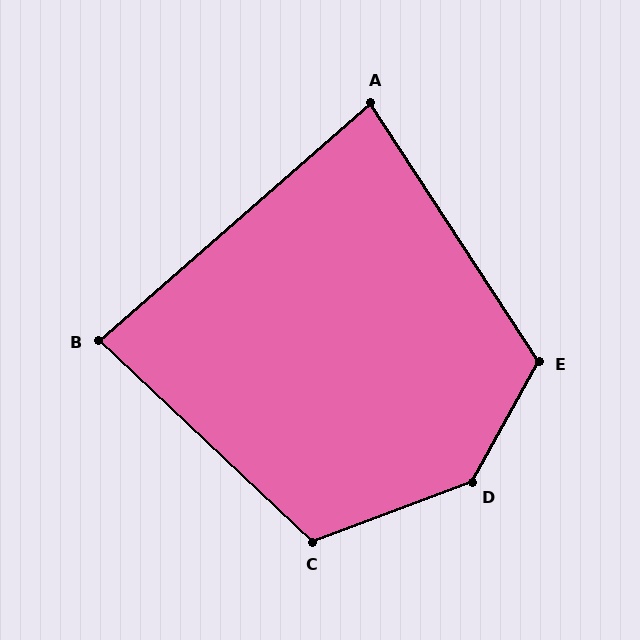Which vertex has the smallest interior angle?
A, at approximately 82 degrees.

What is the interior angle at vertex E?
Approximately 118 degrees (obtuse).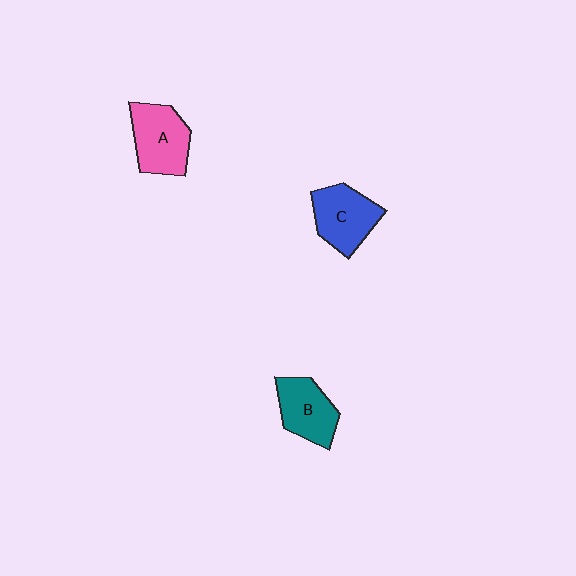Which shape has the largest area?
Shape A (pink).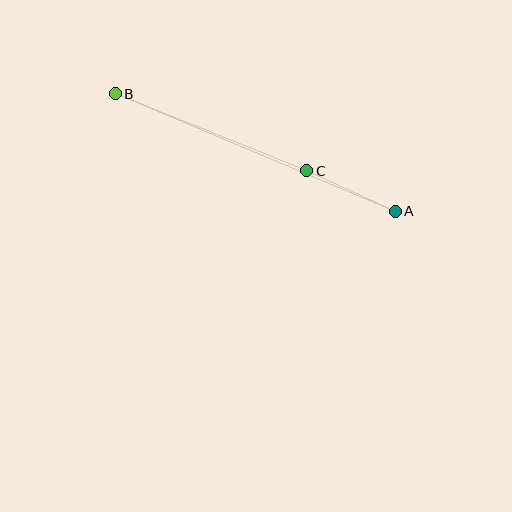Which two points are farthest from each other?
Points A and B are farthest from each other.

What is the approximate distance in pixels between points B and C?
The distance between B and C is approximately 206 pixels.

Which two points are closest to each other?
Points A and C are closest to each other.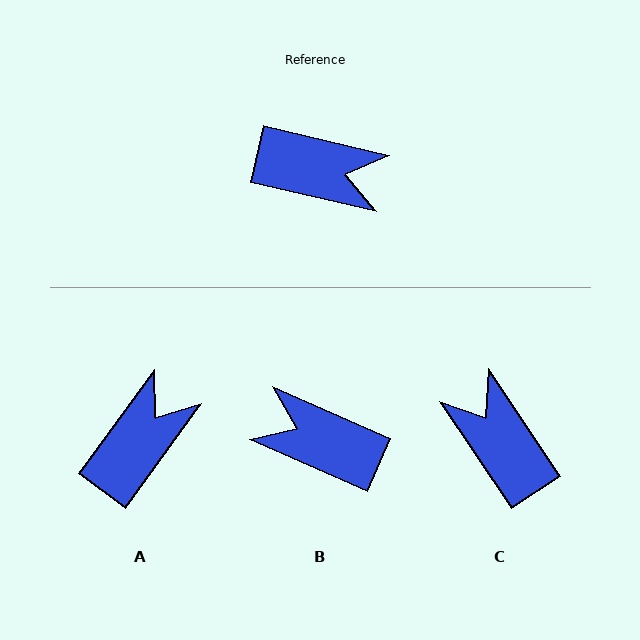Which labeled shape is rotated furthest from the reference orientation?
B, about 170 degrees away.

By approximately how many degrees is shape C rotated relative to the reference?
Approximately 137 degrees counter-clockwise.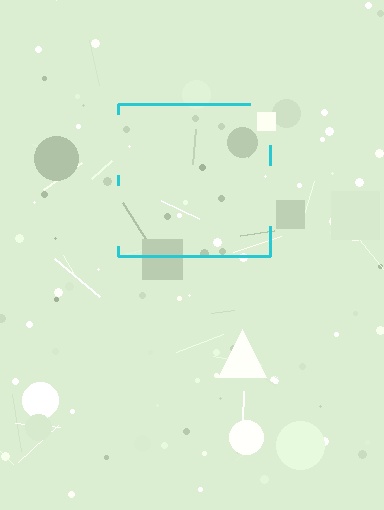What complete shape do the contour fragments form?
The contour fragments form a square.